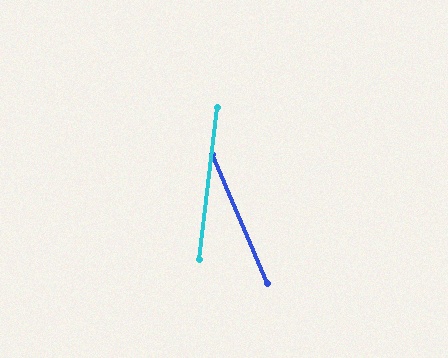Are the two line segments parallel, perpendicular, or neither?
Neither parallel nor perpendicular — they differ by about 30°.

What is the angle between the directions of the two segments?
Approximately 30 degrees.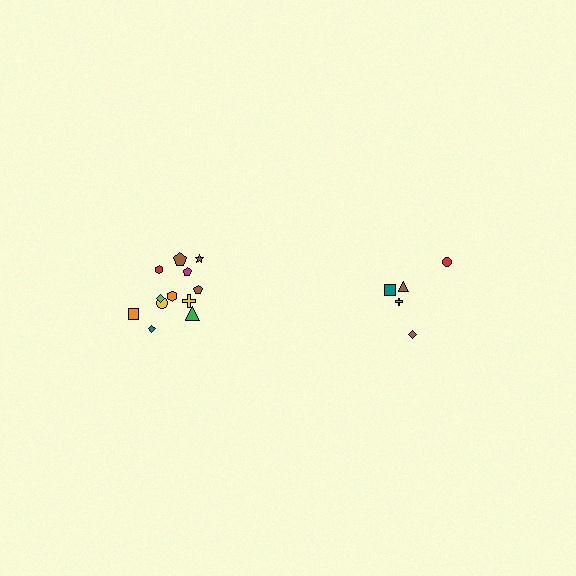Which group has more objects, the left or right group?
The left group.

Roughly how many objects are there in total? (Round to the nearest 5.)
Roughly 15 objects in total.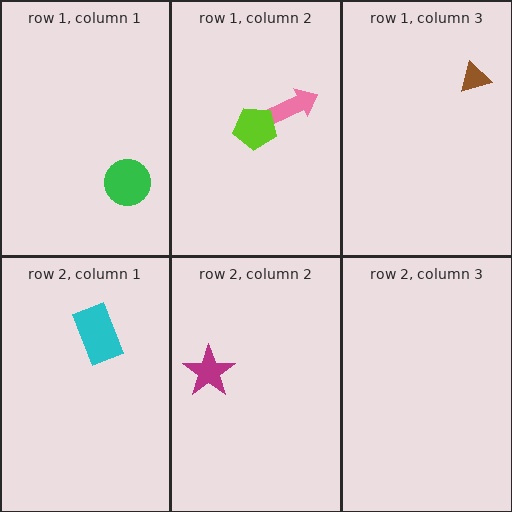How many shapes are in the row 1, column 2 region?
2.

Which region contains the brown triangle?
The row 1, column 3 region.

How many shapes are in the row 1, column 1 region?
1.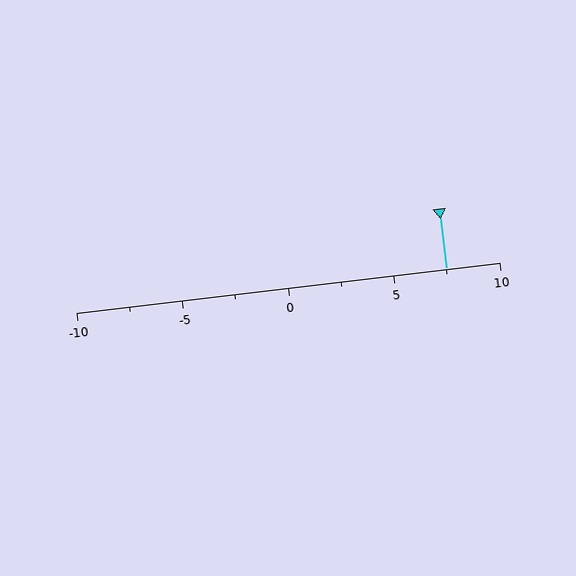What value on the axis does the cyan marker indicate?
The marker indicates approximately 7.5.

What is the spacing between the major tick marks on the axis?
The major ticks are spaced 5 apart.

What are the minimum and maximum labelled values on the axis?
The axis runs from -10 to 10.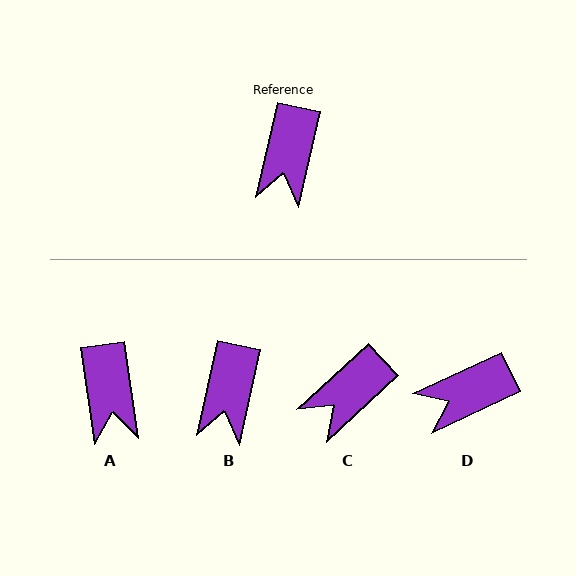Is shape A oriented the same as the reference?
No, it is off by about 21 degrees.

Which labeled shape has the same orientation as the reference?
B.